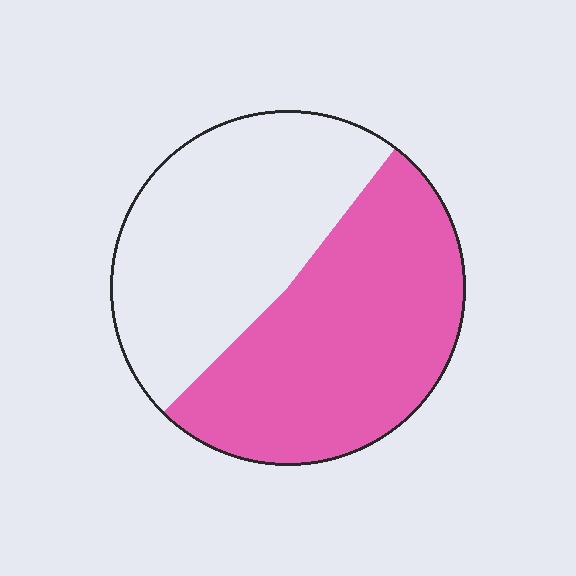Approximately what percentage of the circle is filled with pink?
Approximately 50%.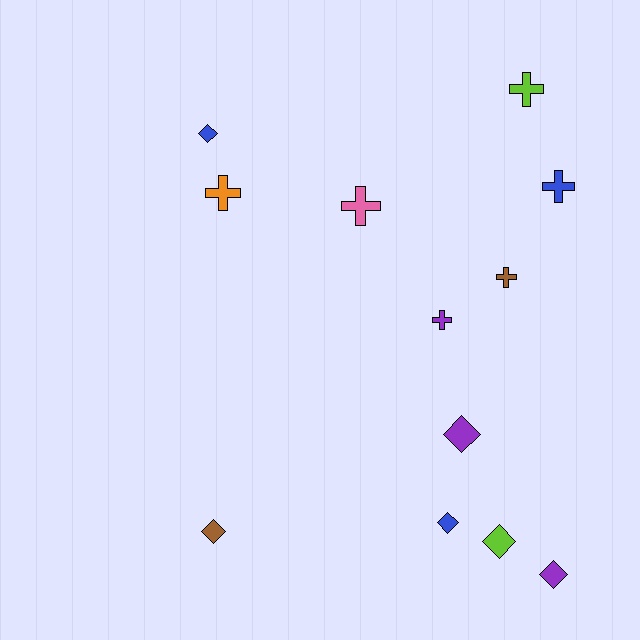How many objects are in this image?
There are 12 objects.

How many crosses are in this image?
There are 6 crosses.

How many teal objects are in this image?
There are no teal objects.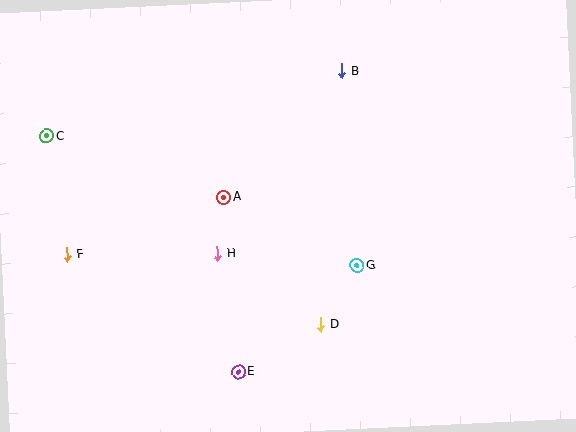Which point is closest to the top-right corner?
Point B is closest to the top-right corner.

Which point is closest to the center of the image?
Point A at (224, 197) is closest to the center.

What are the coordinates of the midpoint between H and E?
The midpoint between H and E is at (228, 313).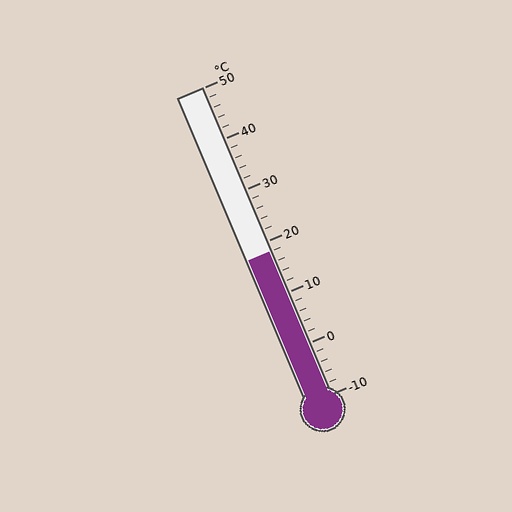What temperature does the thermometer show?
The thermometer shows approximately 18°C.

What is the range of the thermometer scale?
The thermometer scale ranges from -10°C to 50°C.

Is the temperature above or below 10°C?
The temperature is above 10°C.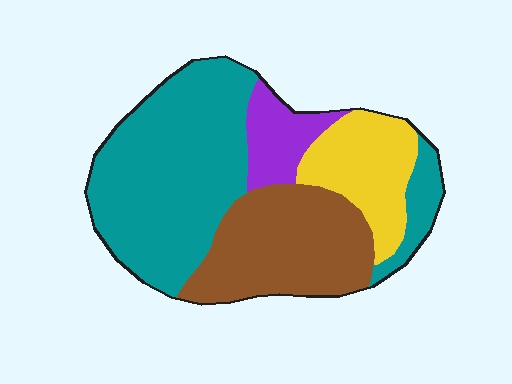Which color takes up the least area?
Purple, at roughly 10%.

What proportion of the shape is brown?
Brown takes up about one quarter (1/4) of the shape.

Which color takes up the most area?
Teal, at roughly 50%.